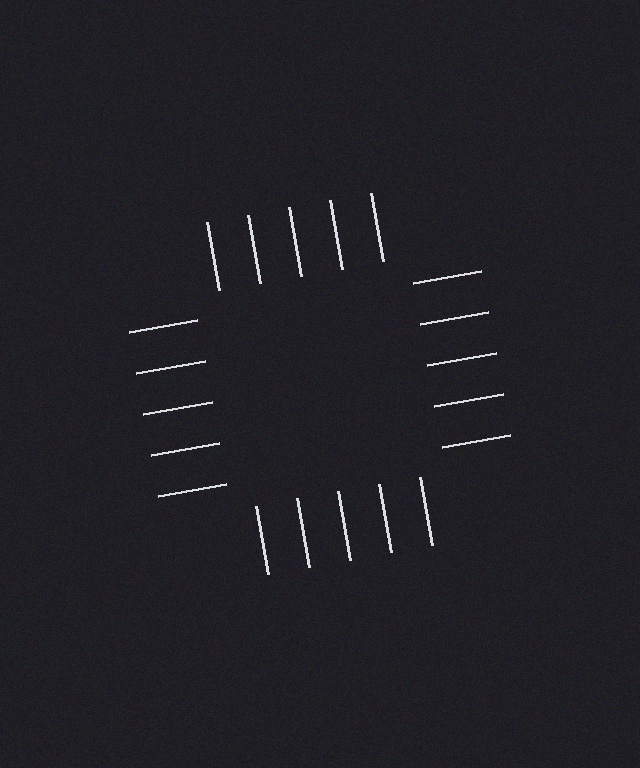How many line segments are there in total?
20 — 5 along each of the 4 edges.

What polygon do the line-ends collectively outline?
An illusory square — the line segments terminate on its edges but no continuous stroke is drawn.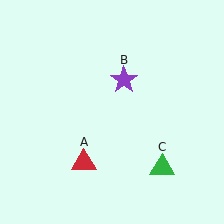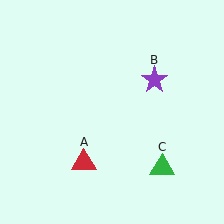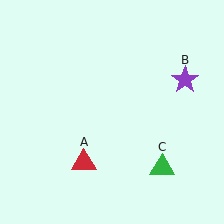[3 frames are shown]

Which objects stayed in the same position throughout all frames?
Red triangle (object A) and green triangle (object C) remained stationary.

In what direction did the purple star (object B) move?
The purple star (object B) moved right.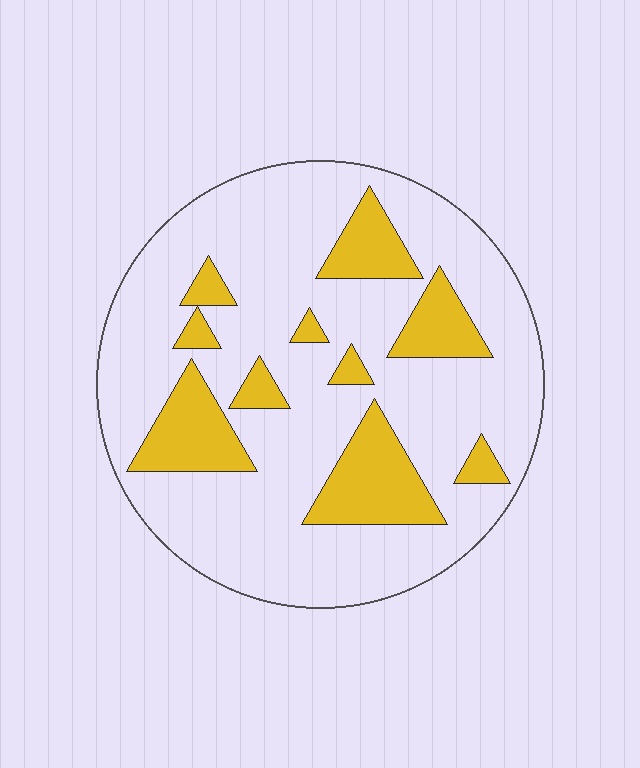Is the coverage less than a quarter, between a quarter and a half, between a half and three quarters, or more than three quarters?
Less than a quarter.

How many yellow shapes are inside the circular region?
10.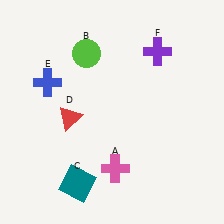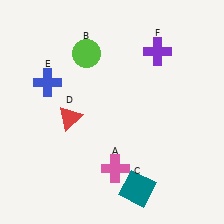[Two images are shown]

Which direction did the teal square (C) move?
The teal square (C) moved right.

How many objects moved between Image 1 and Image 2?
1 object moved between the two images.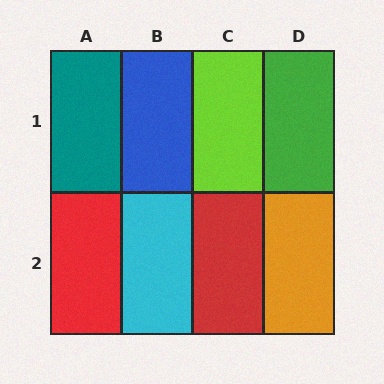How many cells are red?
2 cells are red.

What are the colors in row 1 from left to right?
Teal, blue, lime, green.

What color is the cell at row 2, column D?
Orange.